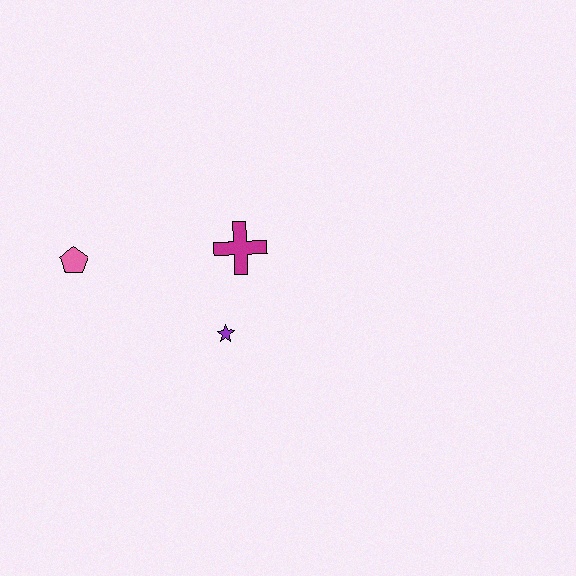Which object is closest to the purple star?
The magenta cross is closest to the purple star.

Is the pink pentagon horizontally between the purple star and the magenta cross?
No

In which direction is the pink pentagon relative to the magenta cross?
The pink pentagon is to the left of the magenta cross.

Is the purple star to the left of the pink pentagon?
No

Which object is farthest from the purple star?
The pink pentagon is farthest from the purple star.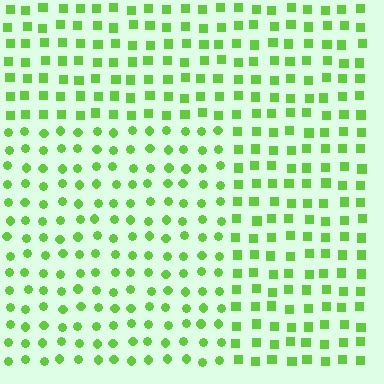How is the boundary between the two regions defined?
The boundary is defined by a change in element shape: circles inside vs. squares outside. All elements share the same color and spacing.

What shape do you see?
I see a rectangle.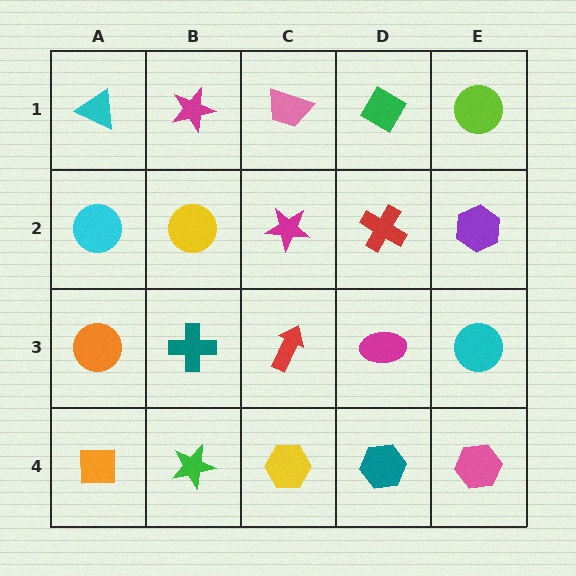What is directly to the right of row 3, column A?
A teal cross.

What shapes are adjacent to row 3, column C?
A magenta star (row 2, column C), a yellow hexagon (row 4, column C), a teal cross (row 3, column B), a magenta ellipse (row 3, column D).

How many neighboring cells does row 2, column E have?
3.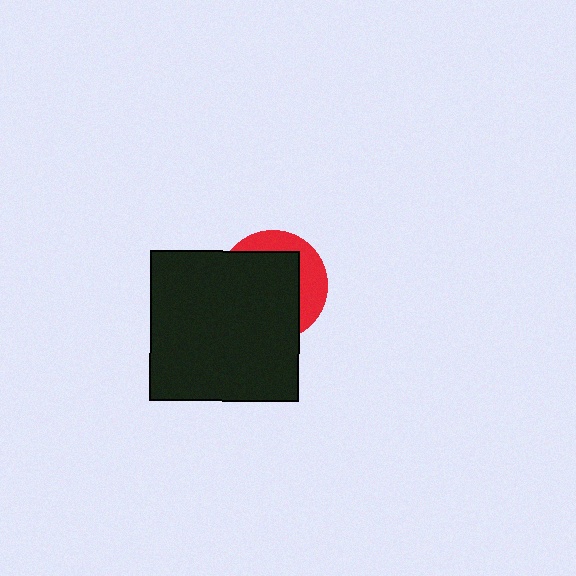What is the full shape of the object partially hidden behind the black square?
The partially hidden object is a red circle.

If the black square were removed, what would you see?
You would see the complete red circle.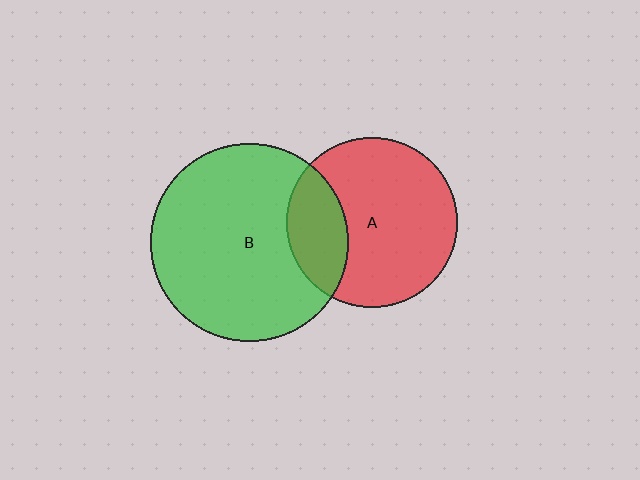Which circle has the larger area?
Circle B (green).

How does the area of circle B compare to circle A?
Approximately 1.3 times.